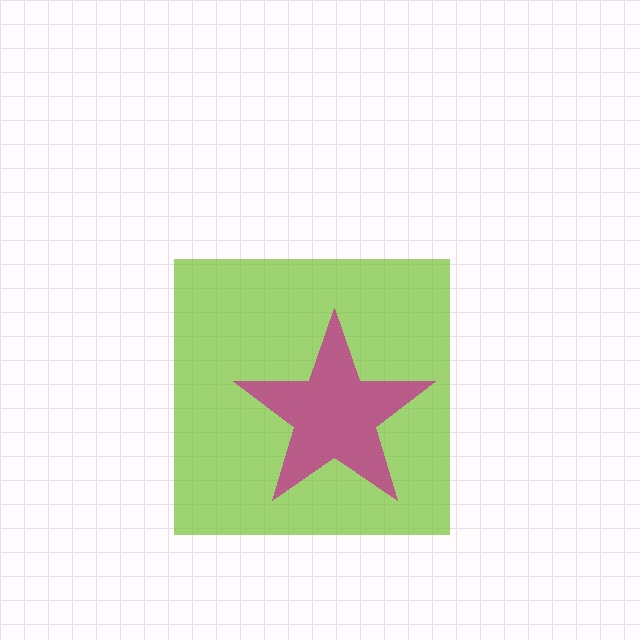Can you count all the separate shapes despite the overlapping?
Yes, there are 2 separate shapes.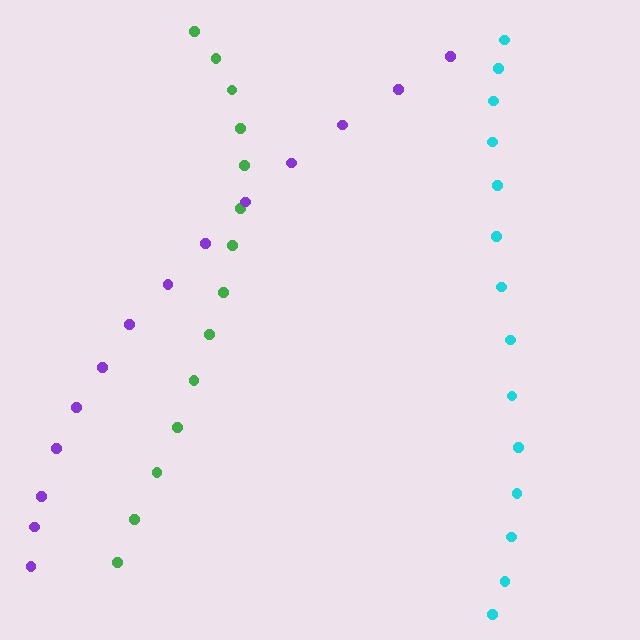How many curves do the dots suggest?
There are 3 distinct paths.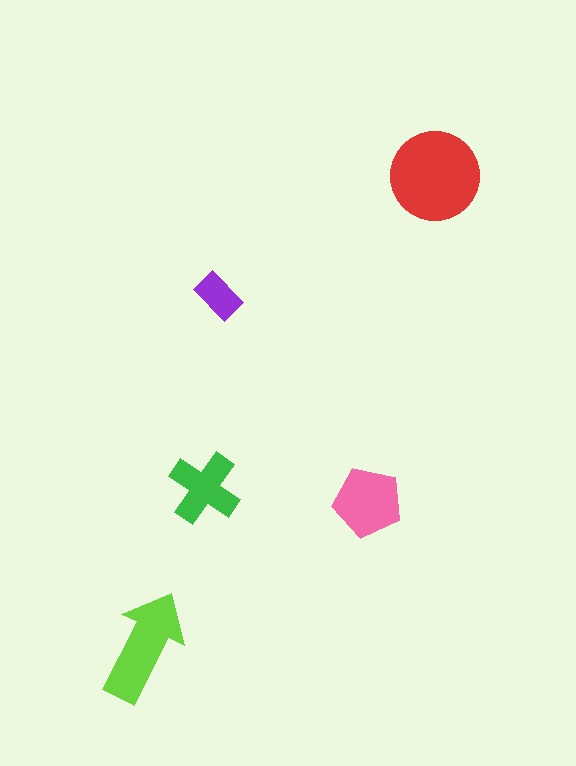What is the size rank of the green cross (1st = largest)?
4th.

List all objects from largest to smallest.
The red circle, the lime arrow, the pink pentagon, the green cross, the purple rectangle.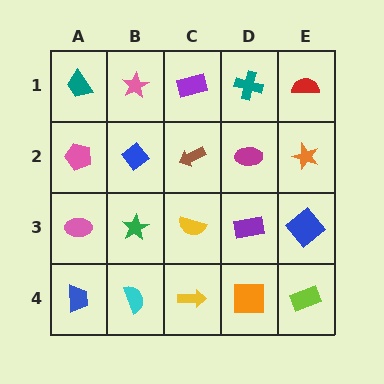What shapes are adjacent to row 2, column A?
A teal trapezoid (row 1, column A), a pink ellipse (row 3, column A), a blue diamond (row 2, column B).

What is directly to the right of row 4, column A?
A cyan semicircle.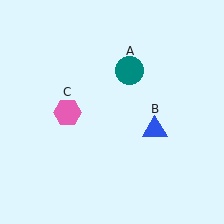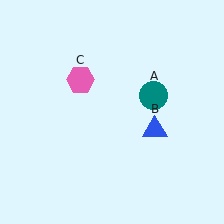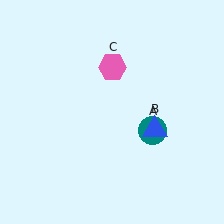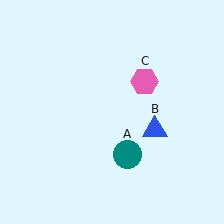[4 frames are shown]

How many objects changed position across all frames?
2 objects changed position: teal circle (object A), pink hexagon (object C).